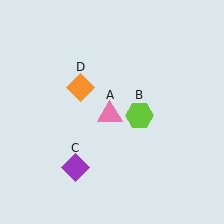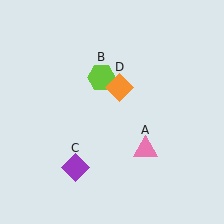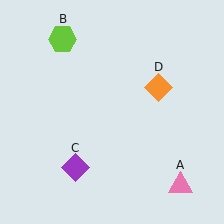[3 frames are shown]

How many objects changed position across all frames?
3 objects changed position: pink triangle (object A), lime hexagon (object B), orange diamond (object D).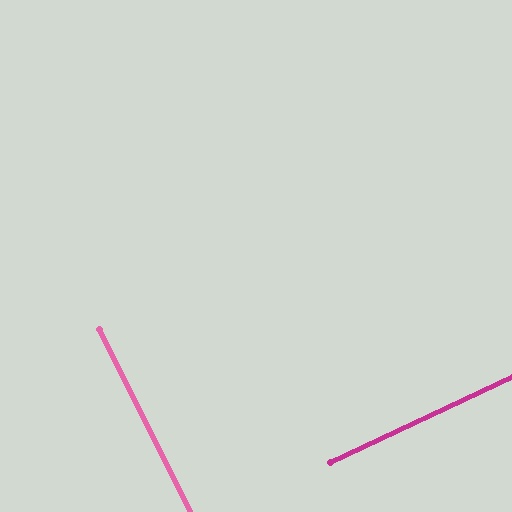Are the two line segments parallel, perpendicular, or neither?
Perpendicular — they meet at approximately 89°.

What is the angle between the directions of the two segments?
Approximately 89 degrees.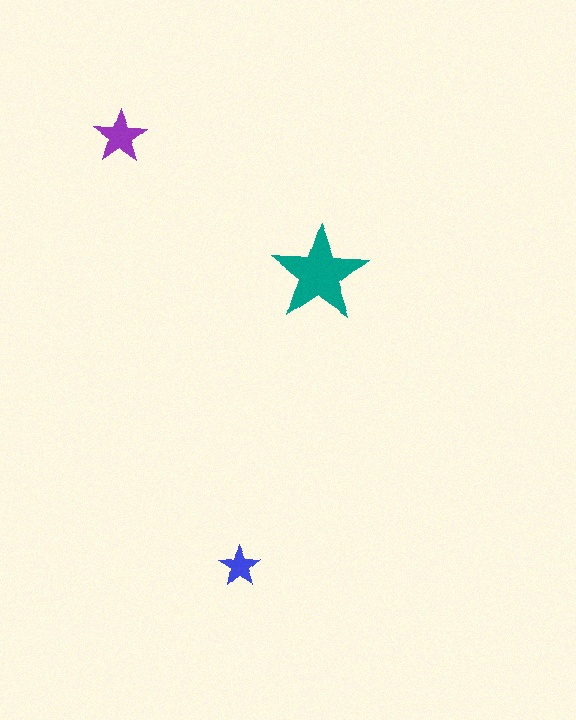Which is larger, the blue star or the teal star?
The teal one.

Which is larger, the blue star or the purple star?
The purple one.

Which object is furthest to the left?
The purple star is leftmost.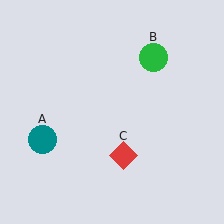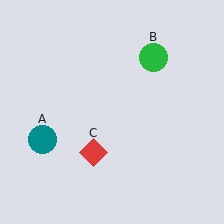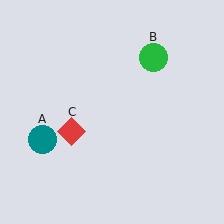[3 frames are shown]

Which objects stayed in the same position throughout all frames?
Teal circle (object A) and green circle (object B) remained stationary.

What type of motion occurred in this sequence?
The red diamond (object C) rotated clockwise around the center of the scene.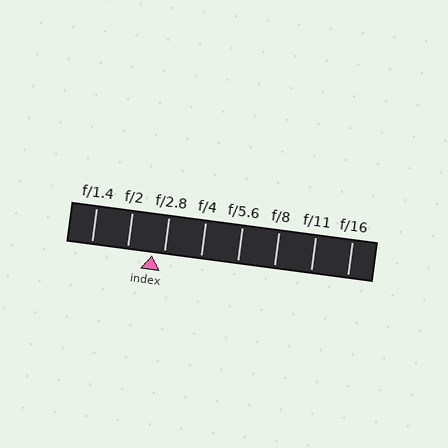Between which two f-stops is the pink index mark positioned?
The index mark is between f/2 and f/2.8.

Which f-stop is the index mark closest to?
The index mark is closest to f/2.8.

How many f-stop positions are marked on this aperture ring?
There are 8 f-stop positions marked.